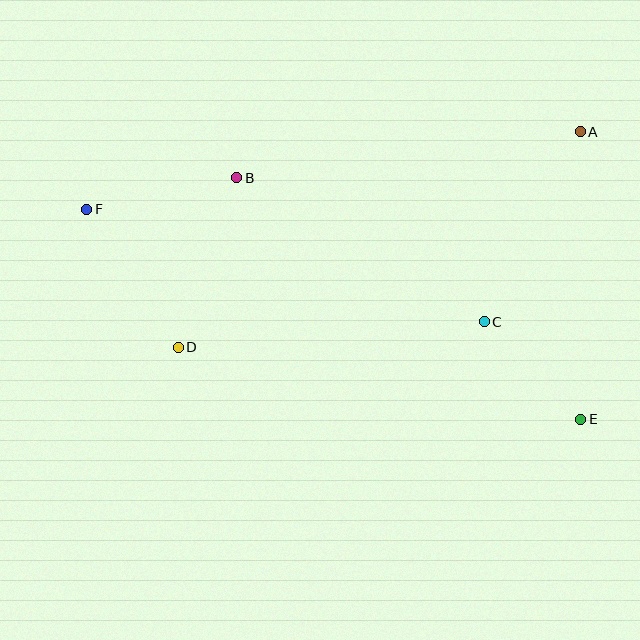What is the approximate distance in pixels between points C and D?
The distance between C and D is approximately 307 pixels.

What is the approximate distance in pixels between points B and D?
The distance between B and D is approximately 179 pixels.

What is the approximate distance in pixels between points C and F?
The distance between C and F is approximately 413 pixels.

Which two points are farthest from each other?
Points E and F are farthest from each other.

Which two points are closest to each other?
Points C and E are closest to each other.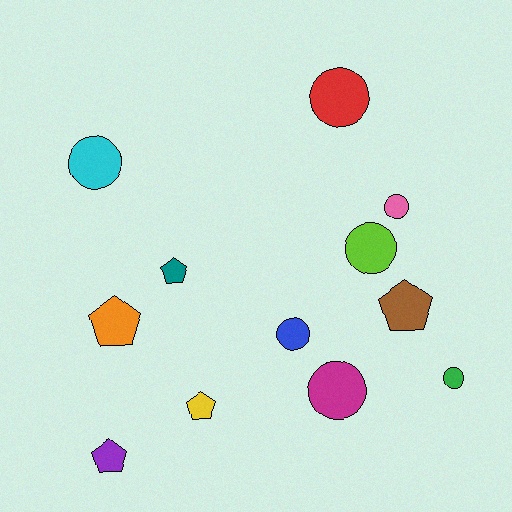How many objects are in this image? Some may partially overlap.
There are 12 objects.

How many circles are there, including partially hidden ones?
There are 7 circles.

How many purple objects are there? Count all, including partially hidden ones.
There is 1 purple object.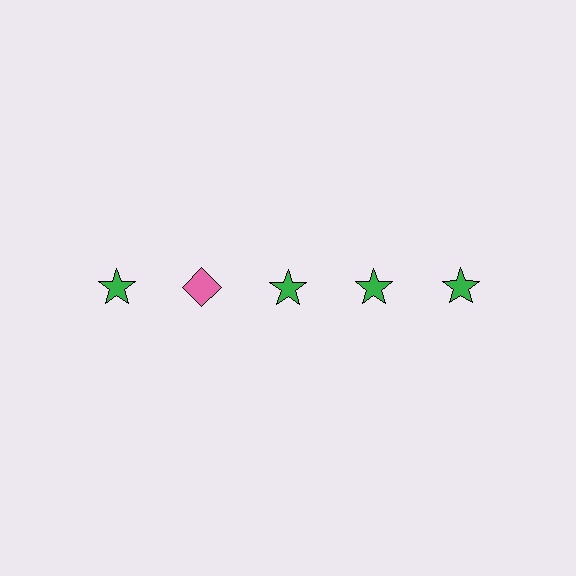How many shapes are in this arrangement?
There are 5 shapes arranged in a grid pattern.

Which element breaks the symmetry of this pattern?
The pink diamond in the top row, second from left column breaks the symmetry. All other shapes are green stars.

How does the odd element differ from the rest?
It differs in both color (pink instead of green) and shape (diamond instead of star).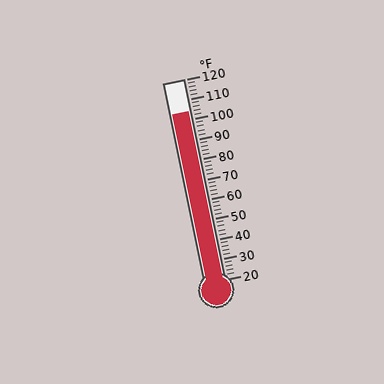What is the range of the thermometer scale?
The thermometer scale ranges from 20°F to 120°F.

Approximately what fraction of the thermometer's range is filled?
The thermometer is filled to approximately 85% of its range.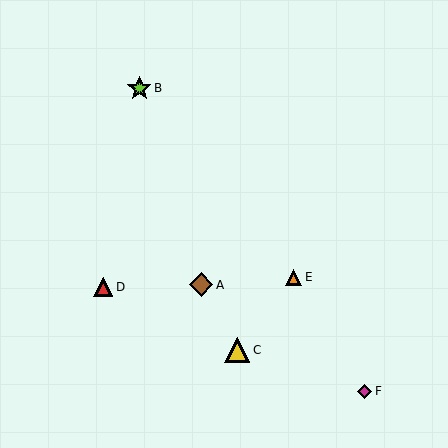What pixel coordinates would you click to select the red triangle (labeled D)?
Click at (103, 287) to select the red triangle D.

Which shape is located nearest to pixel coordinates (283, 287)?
The orange triangle (labeled E) at (294, 277) is nearest to that location.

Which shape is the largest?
The yellow triangle (labeled C) is the largest.